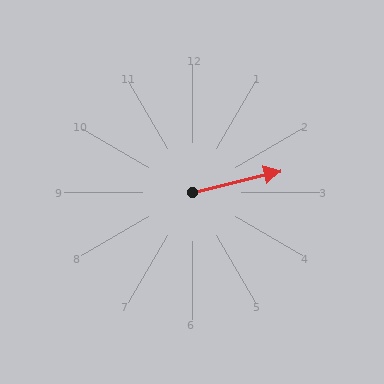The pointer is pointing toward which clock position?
Roughly 3 o'clock.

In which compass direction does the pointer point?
East.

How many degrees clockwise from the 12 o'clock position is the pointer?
Approximately 76 degrees.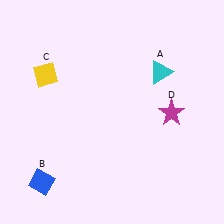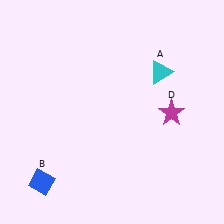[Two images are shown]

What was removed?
The yellow diamond (C) was removed in Image 2.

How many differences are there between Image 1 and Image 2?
There is 1 difference between the two images.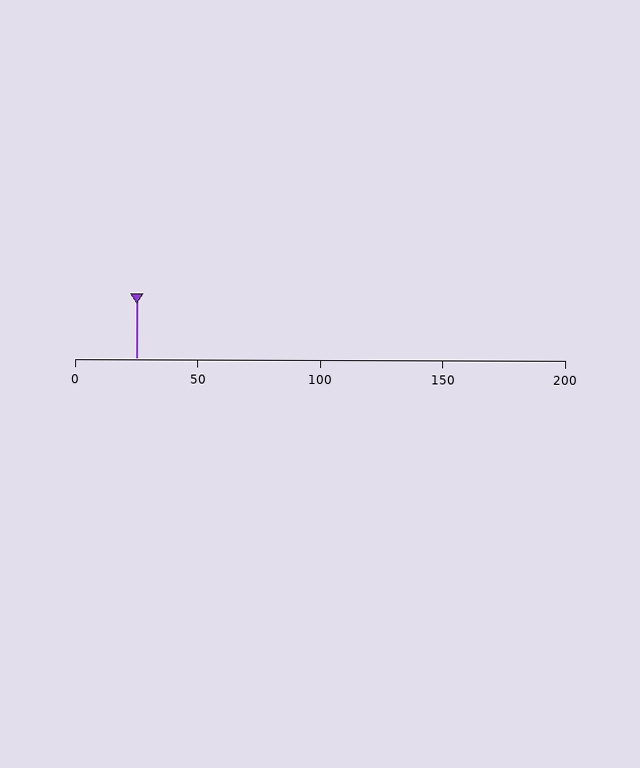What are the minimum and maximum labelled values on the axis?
The axis runs from 0 to 200.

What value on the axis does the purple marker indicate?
The marker indicates approximately 25.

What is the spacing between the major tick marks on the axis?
The major ticks are spaced 50 apart.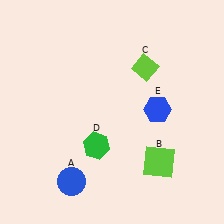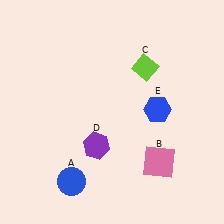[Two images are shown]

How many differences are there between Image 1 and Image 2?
There are 2 differences between the two images.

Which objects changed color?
B changed from lime to pink. D changed from green to purple.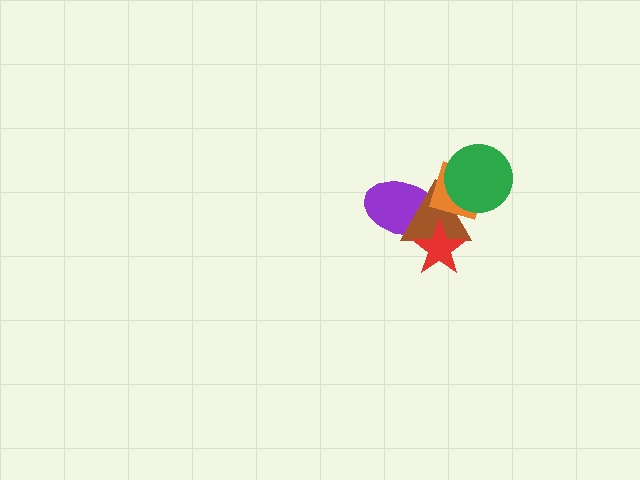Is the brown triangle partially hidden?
Yes, it is partially covered by another shape.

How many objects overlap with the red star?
2 objects overlap with the red star.